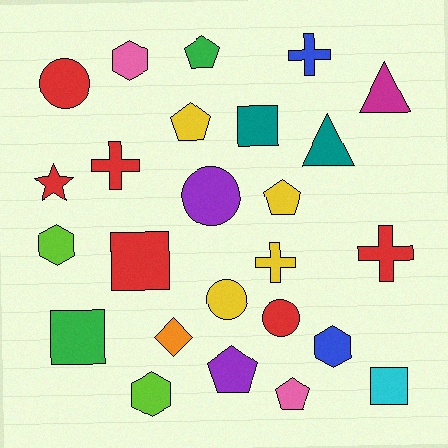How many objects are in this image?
There are 25 objects.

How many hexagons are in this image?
There are 4 hexagons.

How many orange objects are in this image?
There is 1 orange object.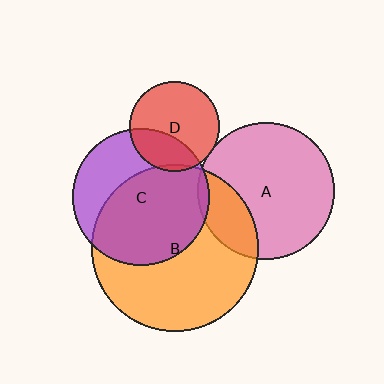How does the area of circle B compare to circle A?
Approximately 1.5 times.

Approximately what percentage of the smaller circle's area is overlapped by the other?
Approximately 20%.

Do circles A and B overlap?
Yes.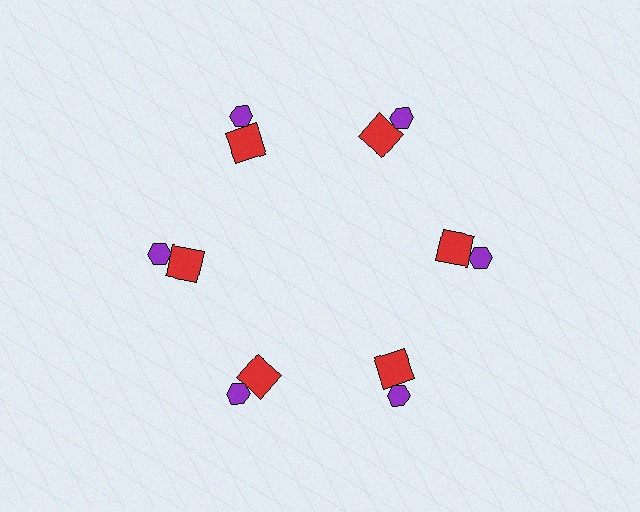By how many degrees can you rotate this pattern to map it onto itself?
The pattern maps onto itself every 60 degrees of rotation.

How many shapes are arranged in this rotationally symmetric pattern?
There are 12 shapes, arranged in 6 groups of 2.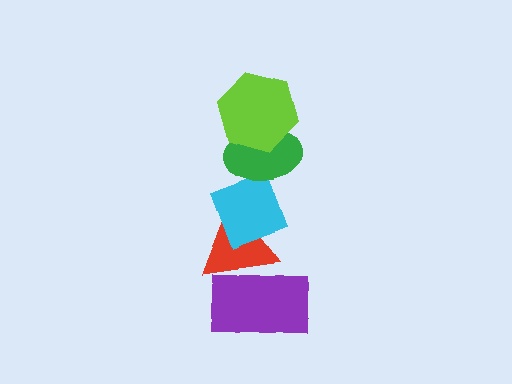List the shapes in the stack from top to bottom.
From top to bottom: the lime hexagon, the green ellipse, the cyan diamond, the red triangle, the purple rectangle.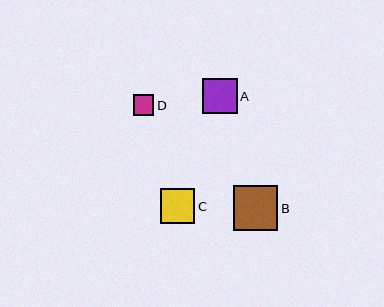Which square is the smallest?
Square D is the smallest with a size of approximately 21 pixels.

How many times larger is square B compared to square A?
Square B is approximately 1.3 times the size of square A.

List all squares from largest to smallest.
From largest to smallest: B, C, A, D.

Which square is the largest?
Square B is the largest with a size of approximately 45 pixels.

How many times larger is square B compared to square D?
Square B is approximately 2.2 times the size of square D.